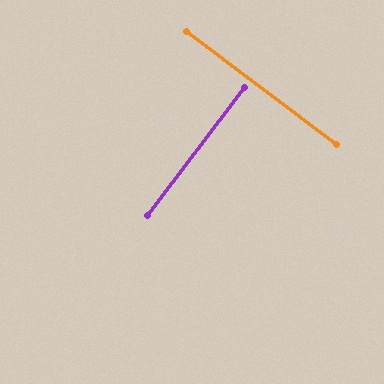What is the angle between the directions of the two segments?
Approximately 90 degrees.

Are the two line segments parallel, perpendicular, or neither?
Perpendicular — they meet at approximately 90°.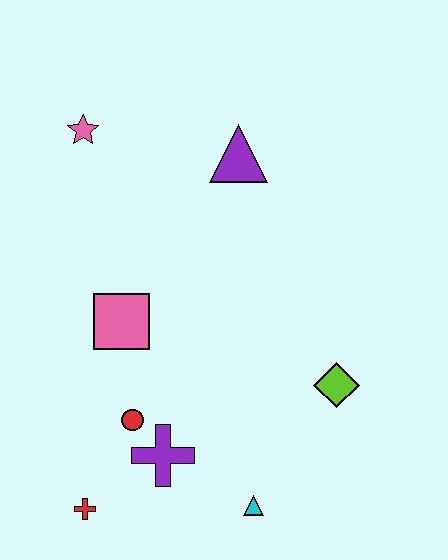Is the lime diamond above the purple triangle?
No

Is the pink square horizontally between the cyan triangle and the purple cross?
No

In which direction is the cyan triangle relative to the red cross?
The cyan triangle is to the right of the red cross.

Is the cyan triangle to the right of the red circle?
Yes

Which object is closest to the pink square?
The red circle is closest to the pink square.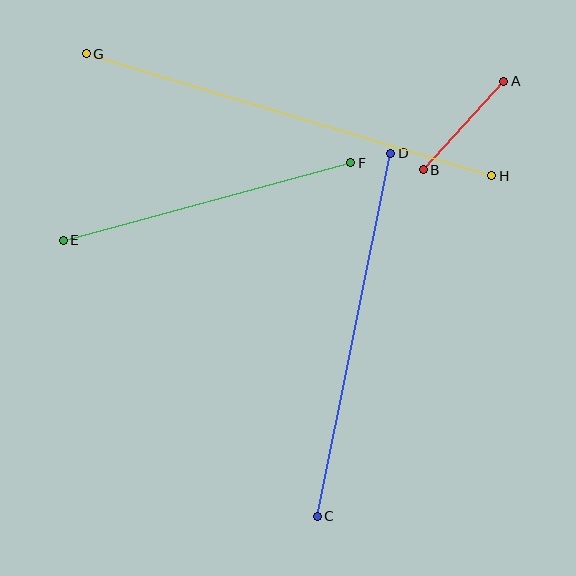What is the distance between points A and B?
The distance is approximately 120 pixels.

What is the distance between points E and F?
The distance is approximately 298 pixels.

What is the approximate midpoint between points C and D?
The midpoint is at approximately (354, 335) pixels.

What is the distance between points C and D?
The distance is approximately 371 pixels.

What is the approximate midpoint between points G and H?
The midpoint is at approximately (289, 115) pixels.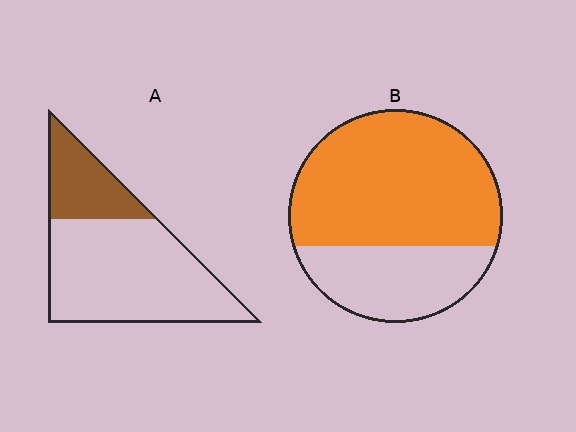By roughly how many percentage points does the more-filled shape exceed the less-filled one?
By roughly 40 percentage points (B over A).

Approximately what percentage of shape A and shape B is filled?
A is approximately 25% and B is approximately 70%.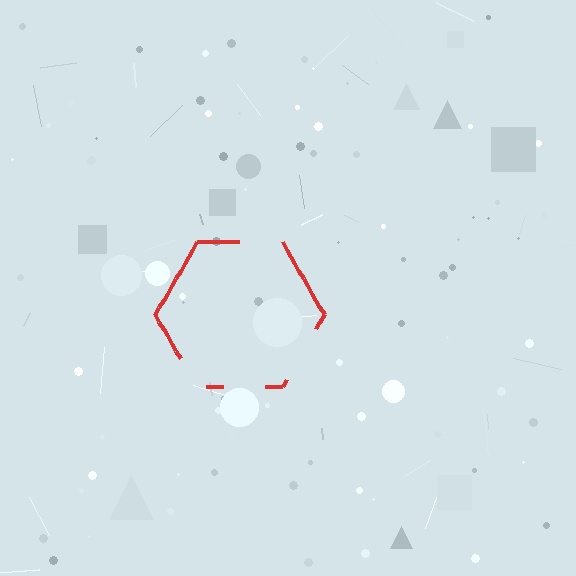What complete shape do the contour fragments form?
The contour fragments form a hexagon.